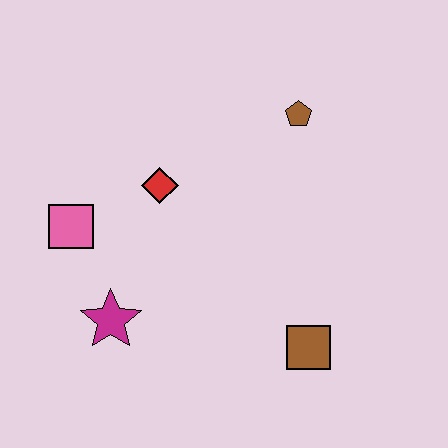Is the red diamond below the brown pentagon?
Yes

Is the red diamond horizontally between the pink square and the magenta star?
No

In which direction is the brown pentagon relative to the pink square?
The brown pentagon is to the right of the pink square.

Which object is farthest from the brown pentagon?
The magenta star is farthest from the brown pentagon.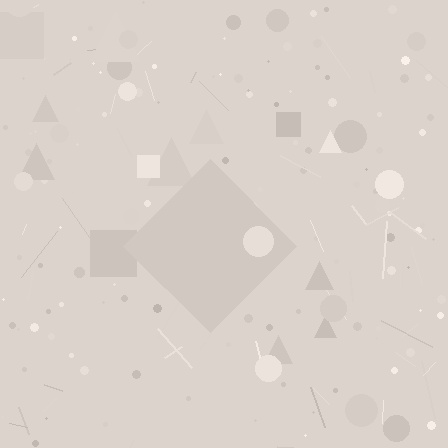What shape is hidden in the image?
A diamond is hidden in the image.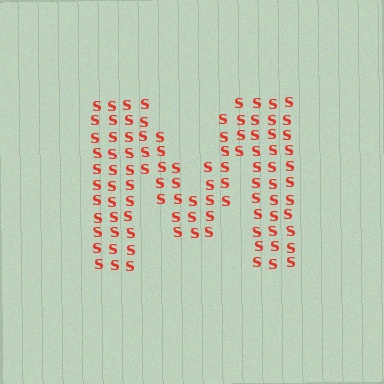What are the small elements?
The small elements are letter S's.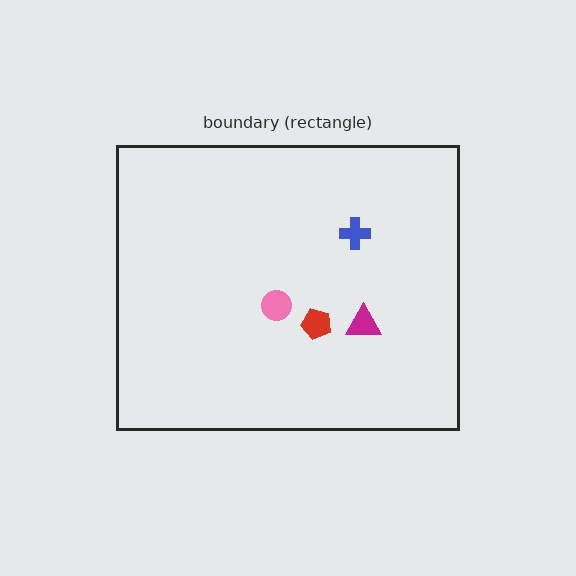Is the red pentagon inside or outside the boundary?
Inside.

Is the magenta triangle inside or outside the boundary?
Inside.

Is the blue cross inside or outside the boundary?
Inside.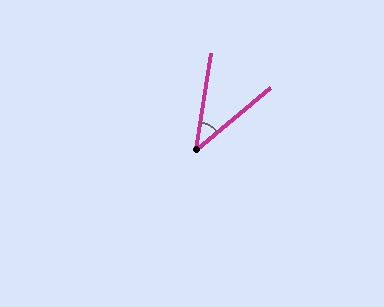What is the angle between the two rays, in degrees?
Approximately 41 degrees.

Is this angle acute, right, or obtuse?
It is acute.